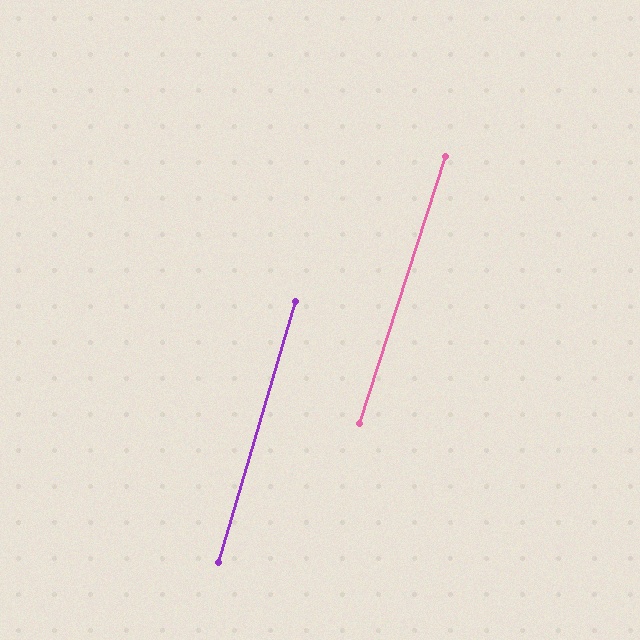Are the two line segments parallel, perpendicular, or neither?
Parallel — their directions differ by only 1.5°.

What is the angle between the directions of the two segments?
Approximately 2 degrees.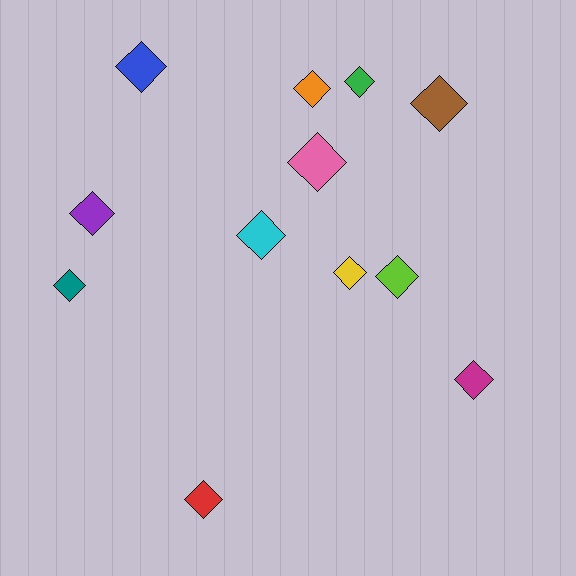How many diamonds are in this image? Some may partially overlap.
There are 12 diamonds.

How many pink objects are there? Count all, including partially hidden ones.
There is 1 pink object.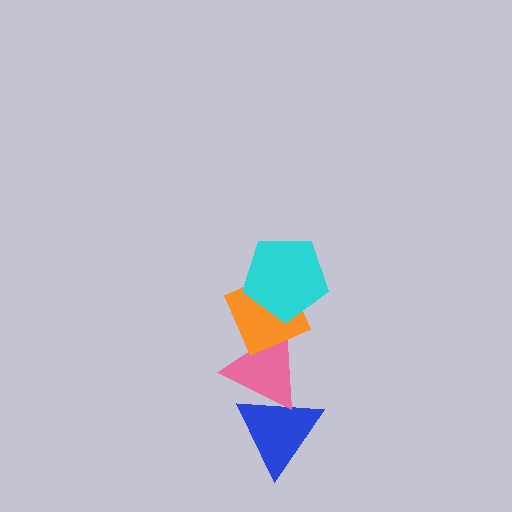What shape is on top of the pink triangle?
The orange diamond is on top of the pink triangle.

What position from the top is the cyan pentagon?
The cyan pentagon is 1st from the top.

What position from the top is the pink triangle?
The pink triangle is 3rd from the top.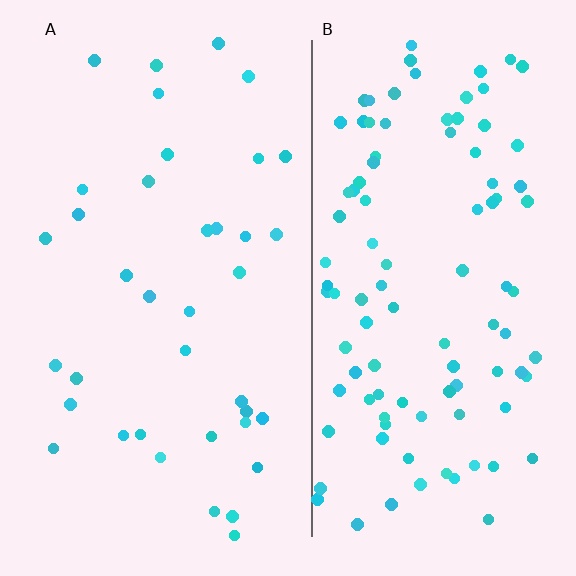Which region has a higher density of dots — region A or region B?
B (the right).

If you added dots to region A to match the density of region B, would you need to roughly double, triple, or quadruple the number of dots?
Approximately triple.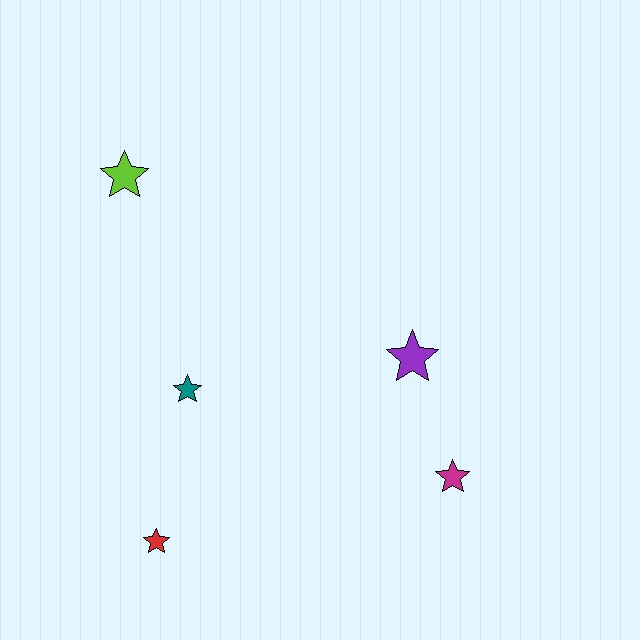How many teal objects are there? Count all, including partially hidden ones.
There is 1 teal object.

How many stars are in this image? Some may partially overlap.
There are 5 stars.